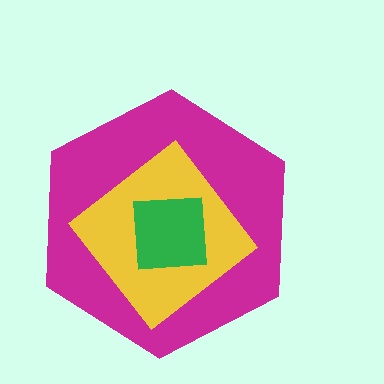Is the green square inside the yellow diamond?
Yes.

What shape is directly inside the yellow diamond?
The green square.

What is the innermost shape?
The green square.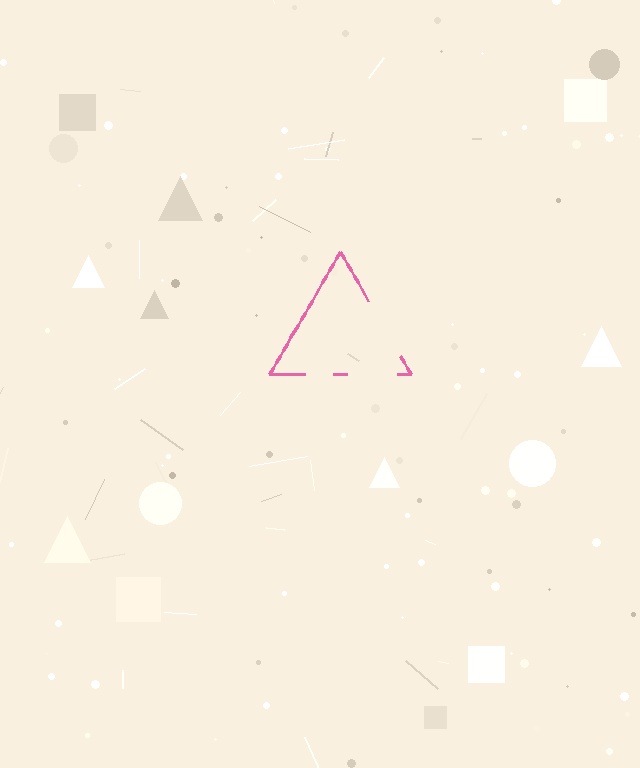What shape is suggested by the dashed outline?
The dashed outline suggests a triangle.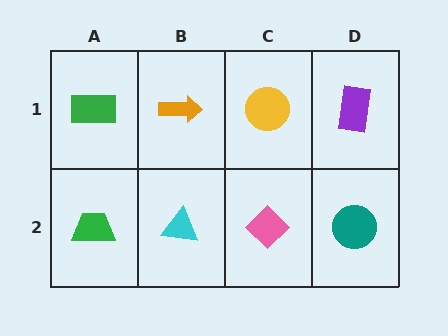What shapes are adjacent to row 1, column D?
A teal circle (row 2, column D), a yellow circle (row 1, column C).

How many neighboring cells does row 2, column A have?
2.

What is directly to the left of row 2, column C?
A cyan triangle.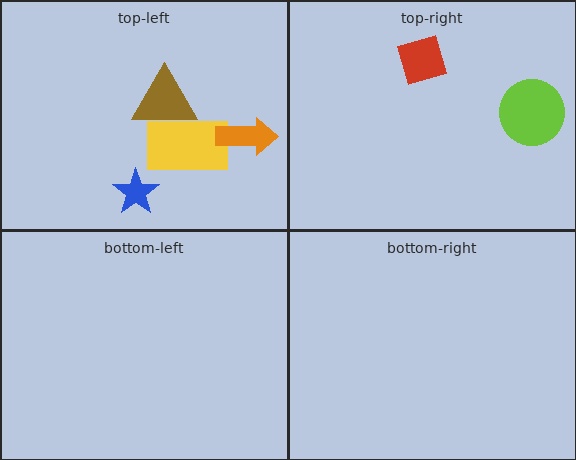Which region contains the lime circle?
The top-right region.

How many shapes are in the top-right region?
2.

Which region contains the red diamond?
The top-right region.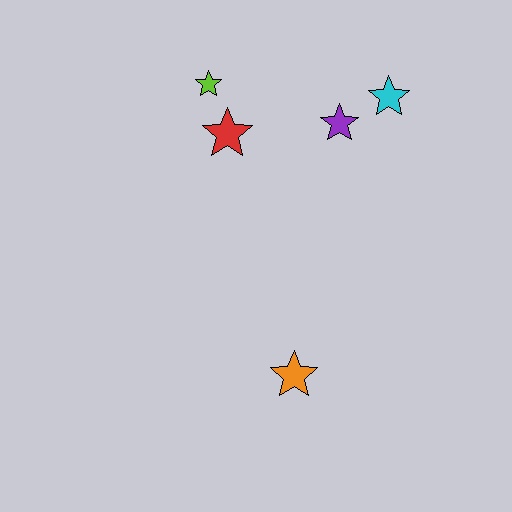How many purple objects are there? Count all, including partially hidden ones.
There is 1 purple object.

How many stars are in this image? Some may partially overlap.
There are 5 stars.